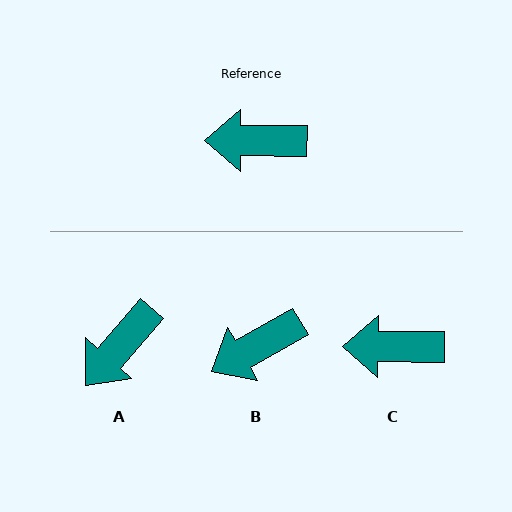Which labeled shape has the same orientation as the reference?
C.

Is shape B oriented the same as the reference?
No, it is off by about 30 degrees.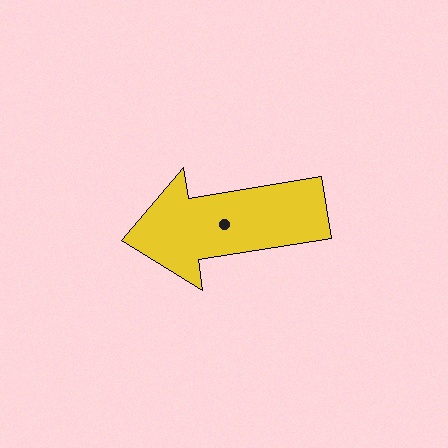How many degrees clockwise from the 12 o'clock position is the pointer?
Approximately 261 degrees.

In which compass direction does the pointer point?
West.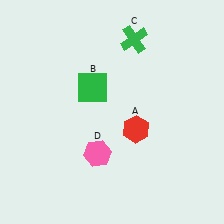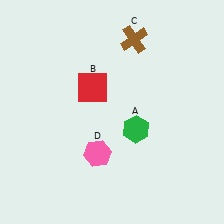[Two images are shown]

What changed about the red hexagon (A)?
In Image 1, A is red. In Image 2, it changed to green.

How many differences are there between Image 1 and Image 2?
There are 3 differences between the two images.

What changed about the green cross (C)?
In Image 1, C is green. In Image 2, it changed to brown.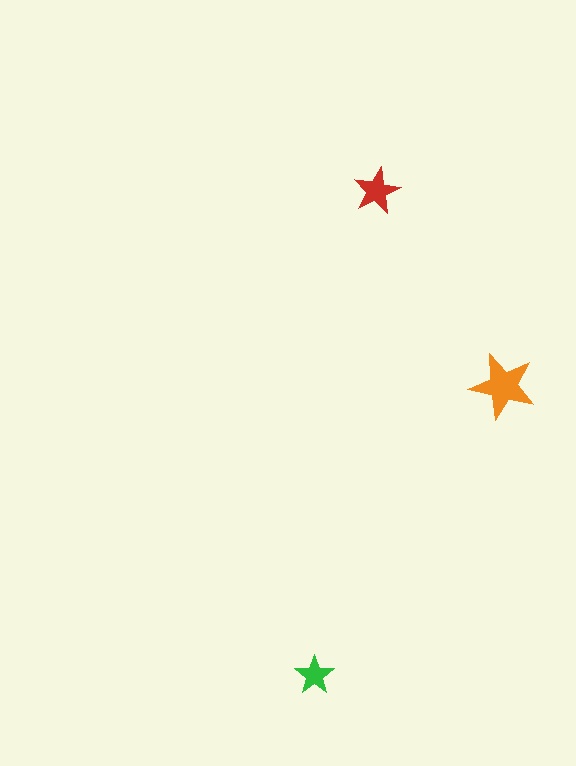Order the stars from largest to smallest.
the orange one, the red one, the green one.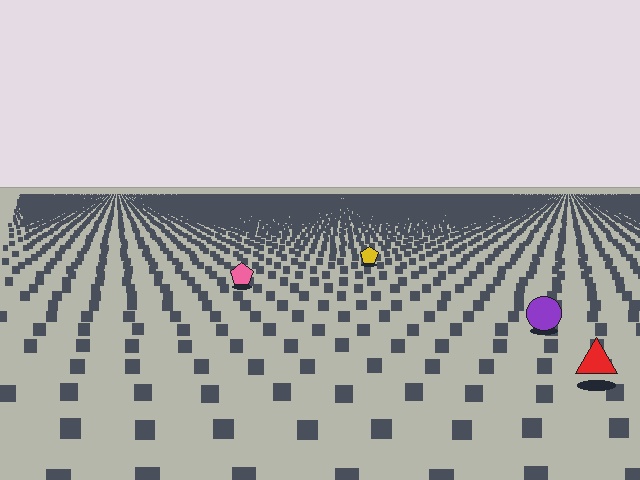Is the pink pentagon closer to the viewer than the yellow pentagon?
Yes. The pink pentagon is closer — you can tell from the texture gradient: the ground texture is coarser near it.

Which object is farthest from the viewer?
The yellow pentagon is farthest from the viewer. It appears smaller and the ground texture around it is denser.